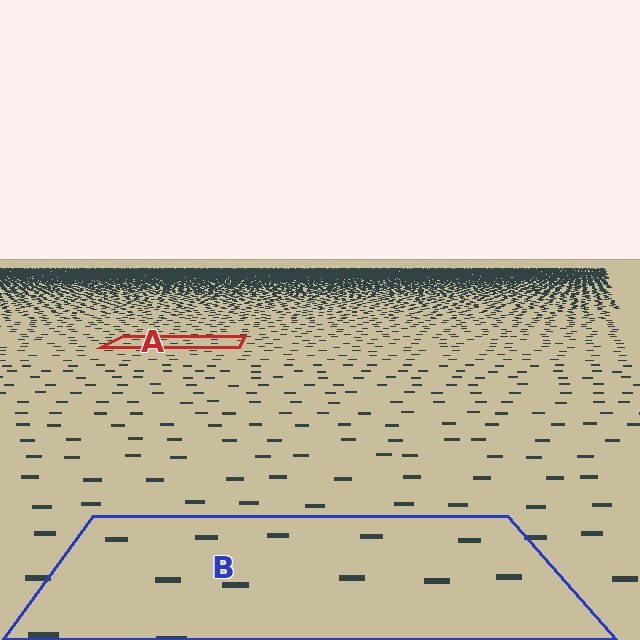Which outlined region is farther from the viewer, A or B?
Region A is farther from the viewer — the texture elements inside it appear smaller and more densely packed.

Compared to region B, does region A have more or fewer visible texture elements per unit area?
Region A has more texture elements per unit area — they are packed more densely because it is farther away.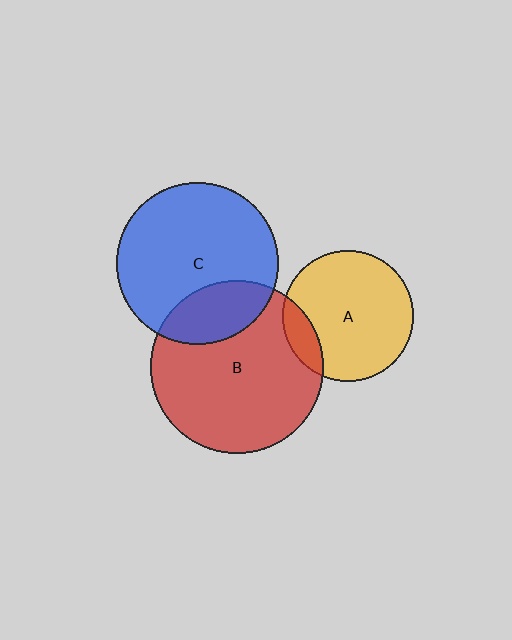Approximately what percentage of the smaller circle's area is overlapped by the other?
Approximately 15%.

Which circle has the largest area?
Circle B (red).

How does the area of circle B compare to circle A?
Approximately 1.7 times.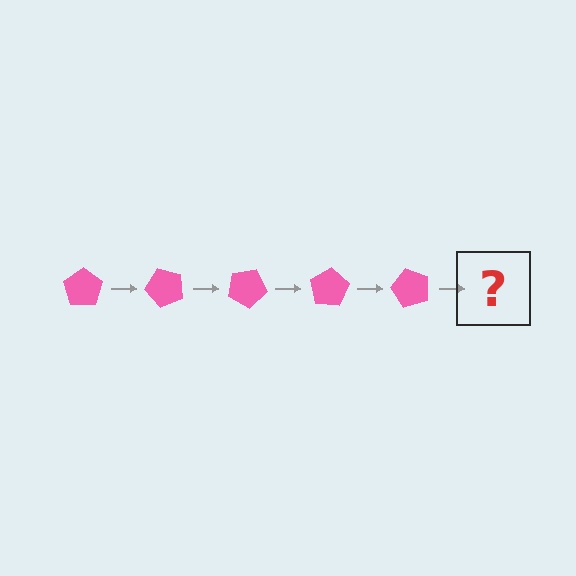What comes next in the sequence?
The next element should be a pink pentagon rotated 250 degrees.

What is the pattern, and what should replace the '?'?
The pattern is that the pentagon rotates 50 degrees each step. The '?' should be a pink pentagon rotated 250 degrees.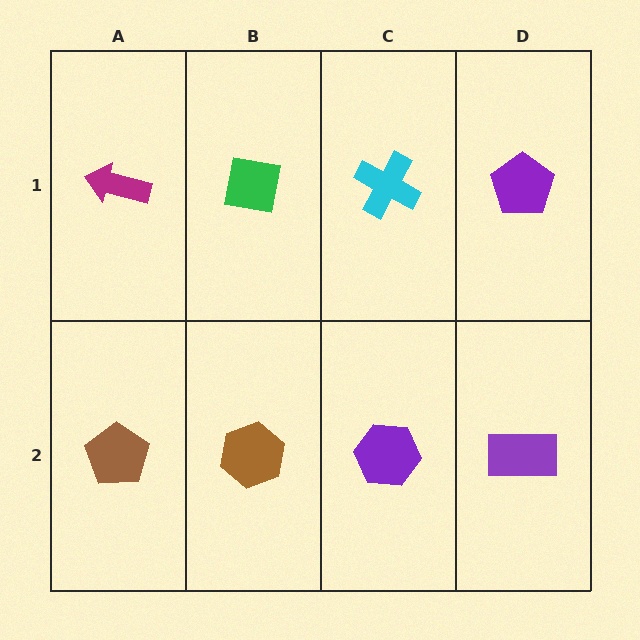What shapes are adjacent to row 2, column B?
A green square (row 1, column B), a brown pentagon (row 2, column A), a purple hexagon (row 2, column C).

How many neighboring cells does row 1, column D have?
2.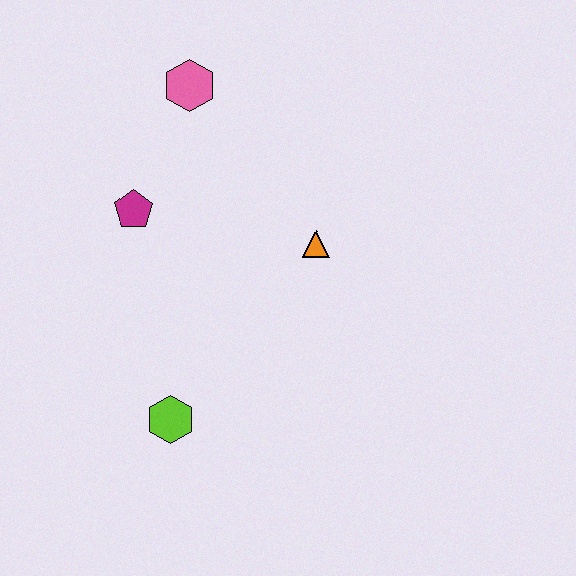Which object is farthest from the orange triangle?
The lime hexagon is farthest from the orange triangle.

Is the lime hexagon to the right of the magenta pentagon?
Yes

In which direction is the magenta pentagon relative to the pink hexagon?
The magenta pentagon is below the pink hexagon.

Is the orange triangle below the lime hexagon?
No